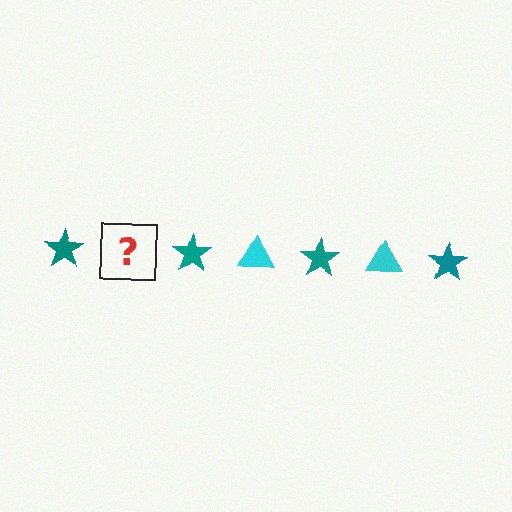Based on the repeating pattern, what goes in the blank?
The blank should be a cyan triangle.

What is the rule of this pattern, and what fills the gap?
The rule is that the pattern alternates between teal star and cyan triangle. The gap should be filled with a cyan triangle.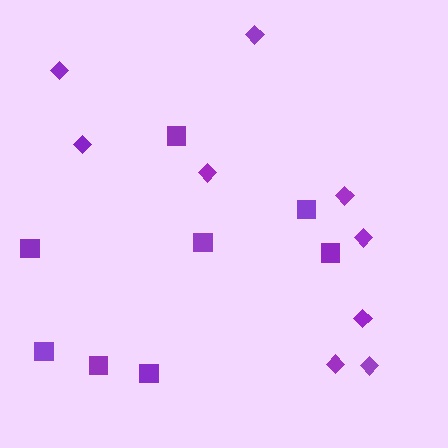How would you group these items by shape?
There are 2 groups: one group of diamonds (9) and one group of squares (8).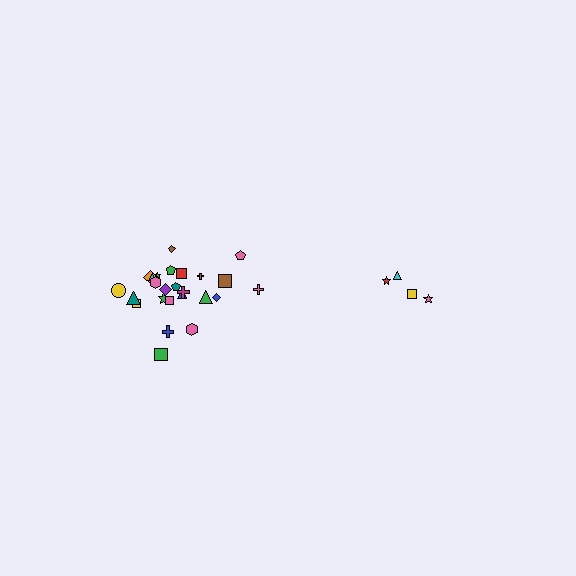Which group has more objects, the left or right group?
The left group.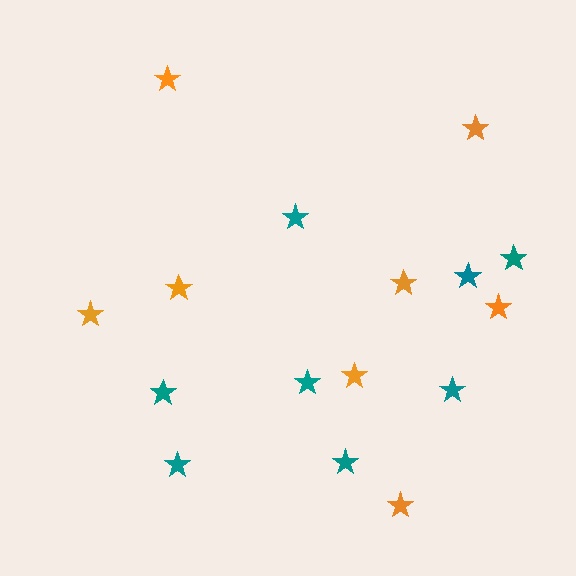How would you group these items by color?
There are 2 groups: one group of teal stars (8) and one group of orange stars (8).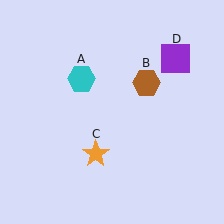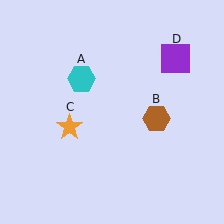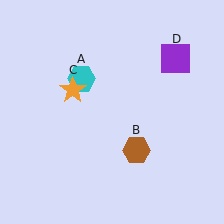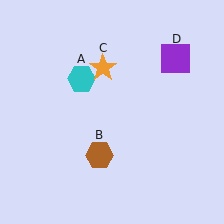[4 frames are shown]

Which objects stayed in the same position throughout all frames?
Cyan hexagon (object A) and purple square (object D) remained stationary.